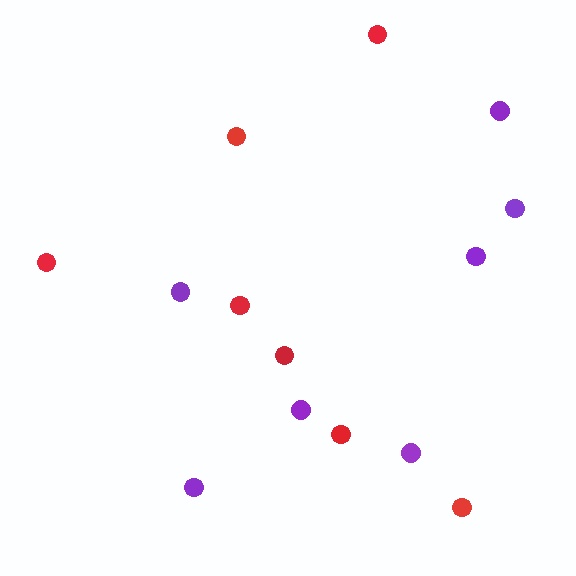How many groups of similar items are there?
There are 2 groups: one group of red circles (7) and one group of purple circles (7).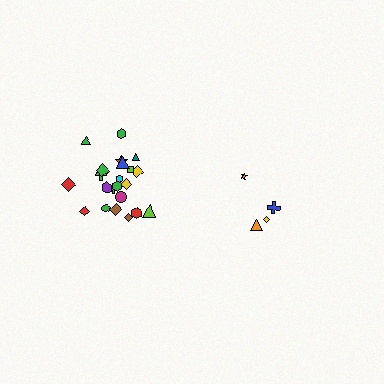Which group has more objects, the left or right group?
The left group.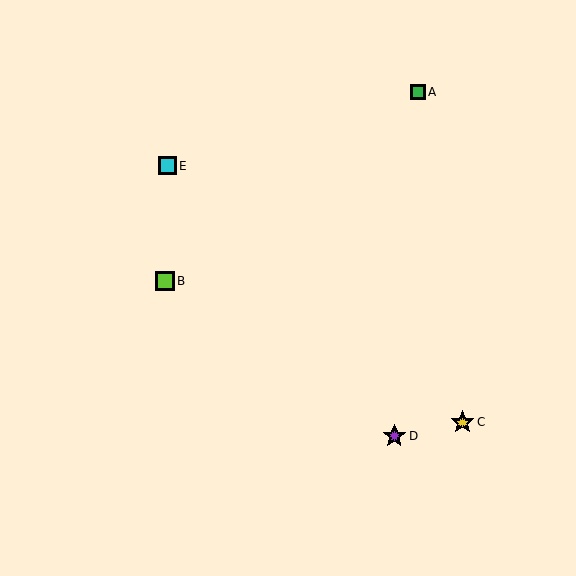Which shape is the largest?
The yellow star (labeled C) is the largest.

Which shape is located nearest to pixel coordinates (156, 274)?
The lime square (labeled B) at (165, 281) is nearest to that location.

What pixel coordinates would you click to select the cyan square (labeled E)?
Click at (167, 166) to select the cyan square E.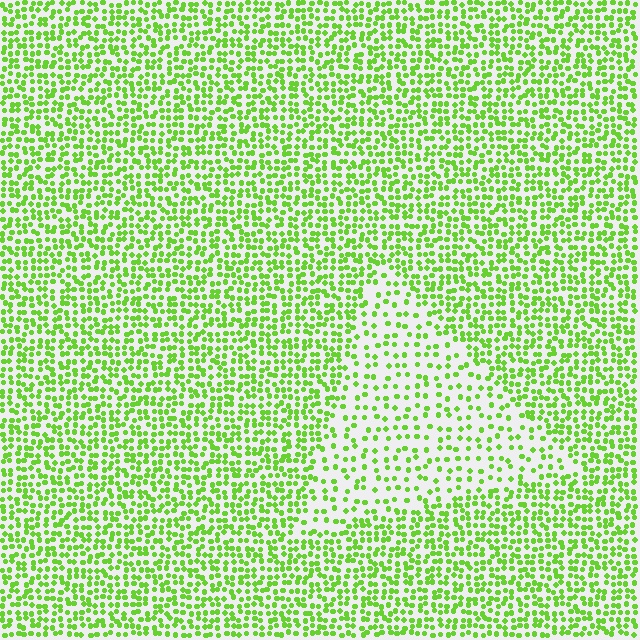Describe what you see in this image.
The image contains small lime elements arranged at two different densities. A triangle-shaped region is visible where the elements are less densely packed than the surrounding area.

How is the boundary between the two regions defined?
The boundary is defined by a change in element density (approximately 2.1x ratio). All elements are the same color, size, and shape.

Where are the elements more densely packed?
The elements are more densely packed outside the triangle boundary.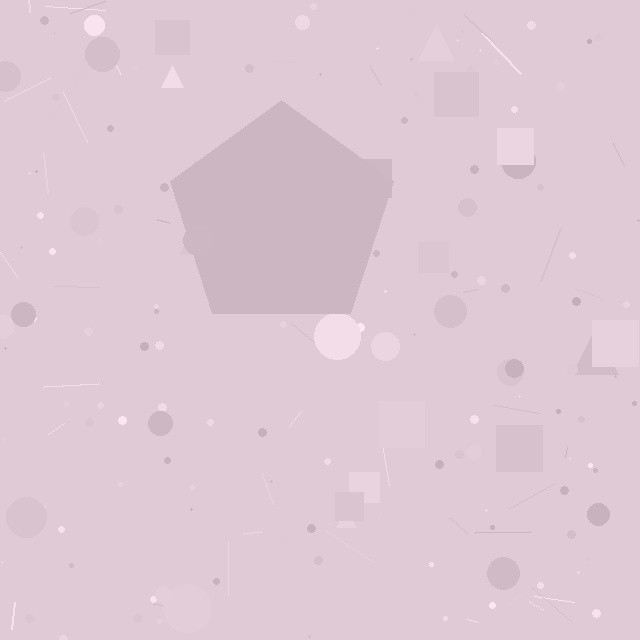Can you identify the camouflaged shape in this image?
The camouflaged shape is a pentagon.